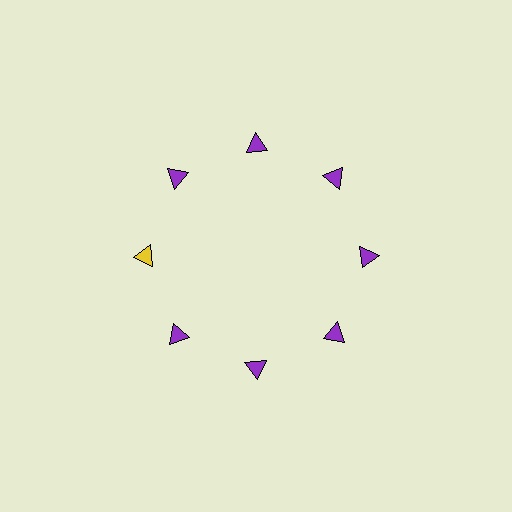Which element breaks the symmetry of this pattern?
The yellow triangle at roughly the 9 o'clock position breaks the symmetry. All other shapes are purple triangles.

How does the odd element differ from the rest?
It has a different color: yellow instead of purple.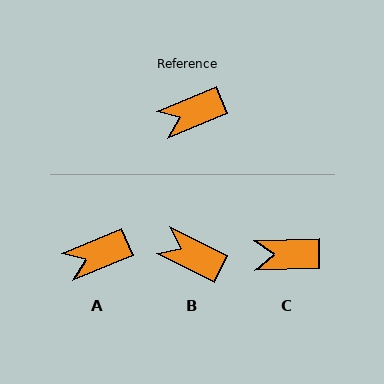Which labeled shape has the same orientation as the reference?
A.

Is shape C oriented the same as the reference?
No, it is off by about 21 degrees.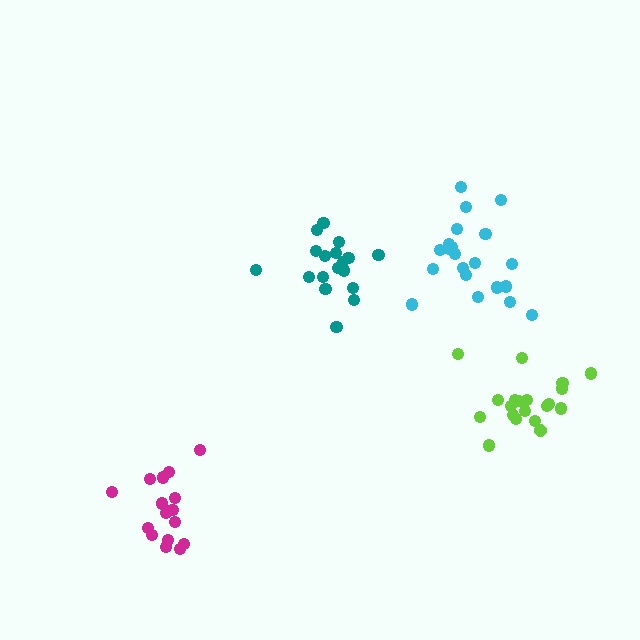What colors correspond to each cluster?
The clusters are colored: teal, cyan, lime, magenta.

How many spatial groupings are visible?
There are 4 spatial groupings.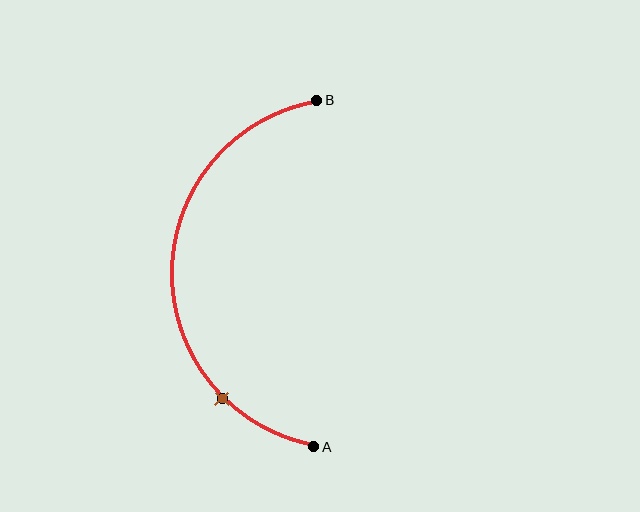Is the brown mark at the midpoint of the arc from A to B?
No. The brown mark lies on the arc but is closer to endpoint A. The arc midpoint would be at the point on the curve equidistant along the arc from both A and B.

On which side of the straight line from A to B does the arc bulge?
The arc bulges to the left of the straight line connecting A and B.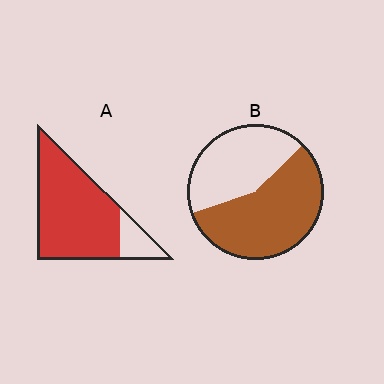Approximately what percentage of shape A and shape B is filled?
A is approximately 85% and B is approximately 60%.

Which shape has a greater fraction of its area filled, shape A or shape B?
Shape A.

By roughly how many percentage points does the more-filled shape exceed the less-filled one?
By roughly 25 percentage points (A over B).